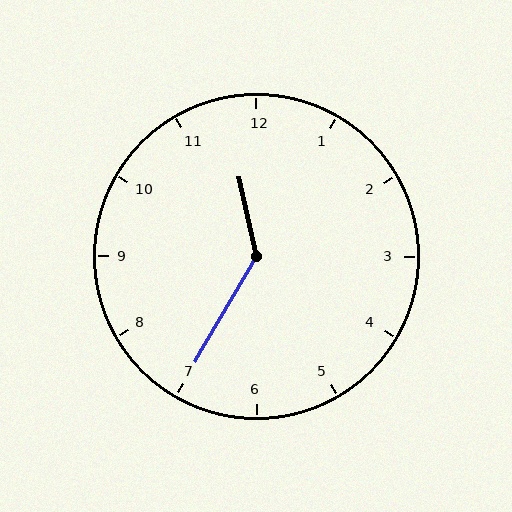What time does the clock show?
11:35.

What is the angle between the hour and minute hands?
Approximately 138 degrees.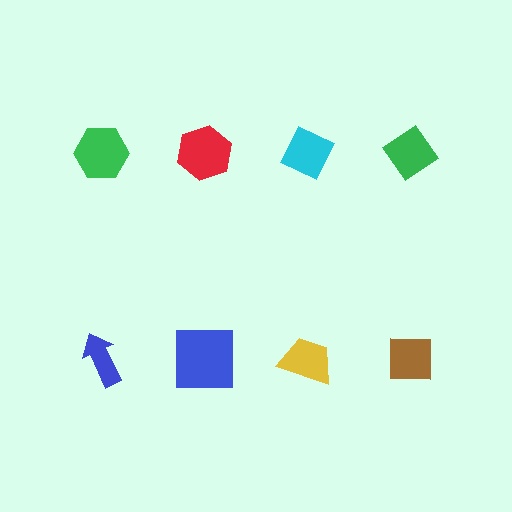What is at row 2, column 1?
A blue arrow.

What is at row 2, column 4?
A brown square.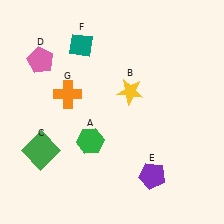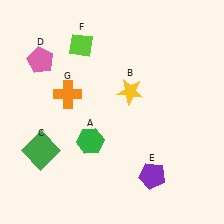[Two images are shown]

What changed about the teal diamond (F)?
In Image 1, F is teal. In Image 2, it changed to lime.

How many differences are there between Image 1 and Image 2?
There is 1 difference between the two images.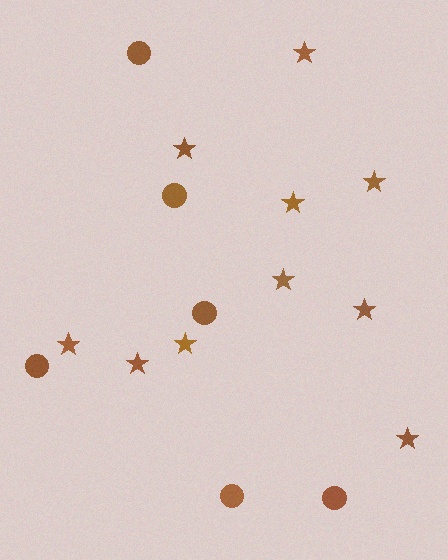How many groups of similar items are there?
There are 2 groups: one group of circles (6) and one group of stars (10).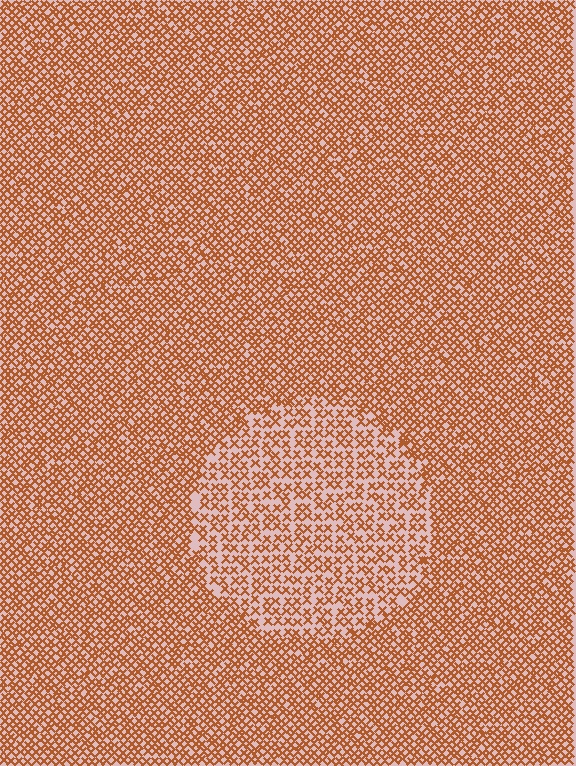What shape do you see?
I see a circle.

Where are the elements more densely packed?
The elements are more densely packed outside the circle boundary.